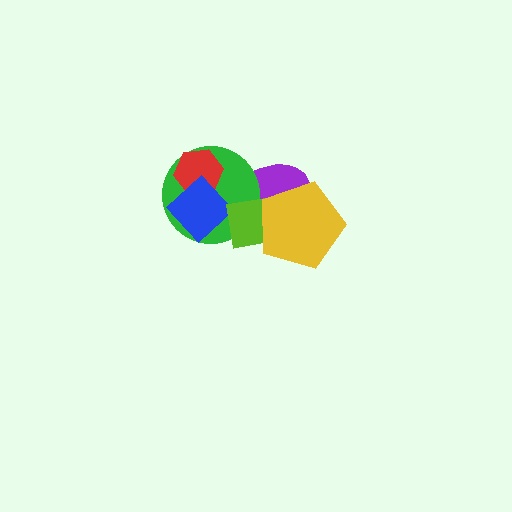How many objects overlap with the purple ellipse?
4 objects overlap with the purple ellipse.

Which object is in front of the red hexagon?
The blue diamond is in front of the red hexagon.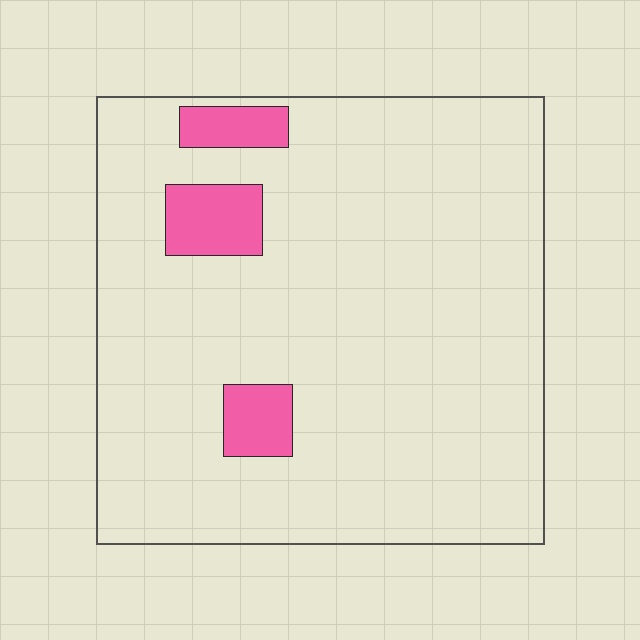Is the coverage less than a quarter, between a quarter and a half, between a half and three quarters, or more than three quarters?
Less than a quarter.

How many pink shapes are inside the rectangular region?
3.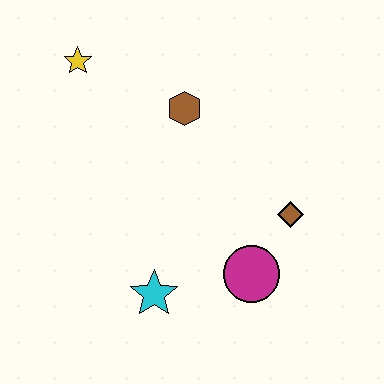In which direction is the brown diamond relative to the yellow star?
The brown diamond is to the right of the yellow star.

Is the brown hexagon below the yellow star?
Yes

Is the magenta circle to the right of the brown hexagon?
Yes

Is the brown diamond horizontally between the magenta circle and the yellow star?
No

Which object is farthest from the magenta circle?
The yellow star is farthest from the magenta circle.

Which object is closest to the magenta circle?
The brown diamond is closest to the magenta circle.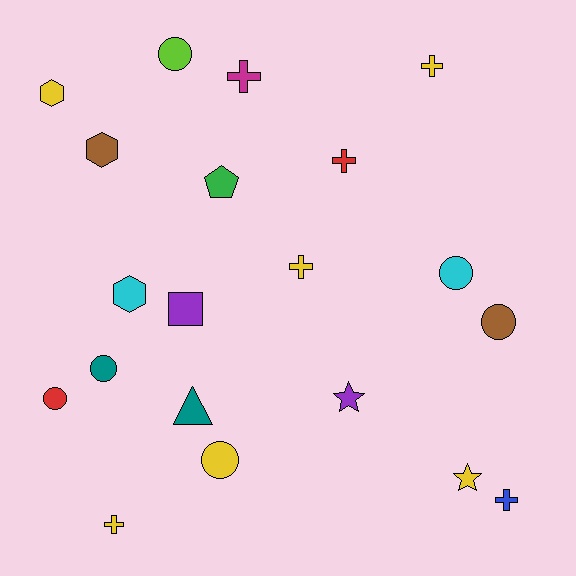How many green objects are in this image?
There is 1 green object.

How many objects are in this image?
There are 20 objects.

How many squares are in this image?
There is 1 square.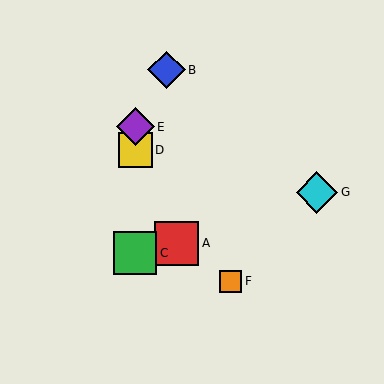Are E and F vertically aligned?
No, E is at x≈135 and F is at x≈231.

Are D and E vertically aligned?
Yes, both are at x≈135.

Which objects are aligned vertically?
Objects C, D, E are aligned vertically.